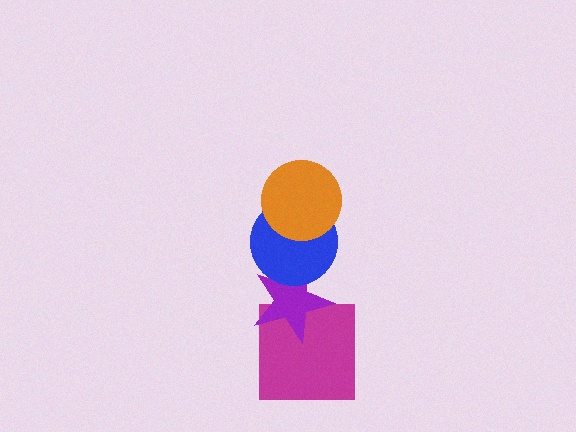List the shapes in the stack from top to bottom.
From top to bottom: the orange circle, the blue circle, the purple star, the magenta square.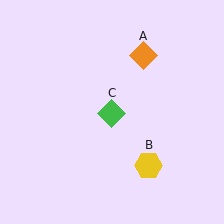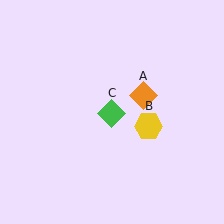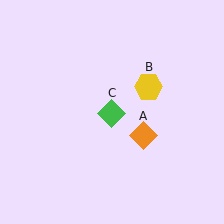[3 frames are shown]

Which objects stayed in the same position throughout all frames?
Green diamond (object C) remained stationary.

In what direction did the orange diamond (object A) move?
The orange diamond (object A) moved down.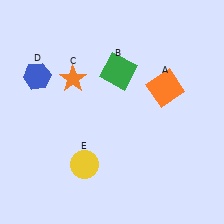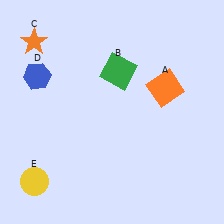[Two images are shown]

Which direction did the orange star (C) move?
The orange star (C) moved left.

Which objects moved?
The objects that moved are: the orange star (C), the yellow circle (E).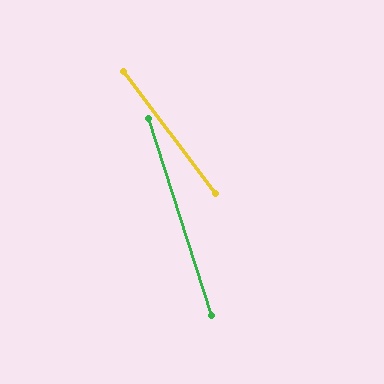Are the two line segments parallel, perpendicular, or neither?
Neither parallel nor perpendicular — they differ by about 19°.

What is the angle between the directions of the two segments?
Approximately 19 degrees.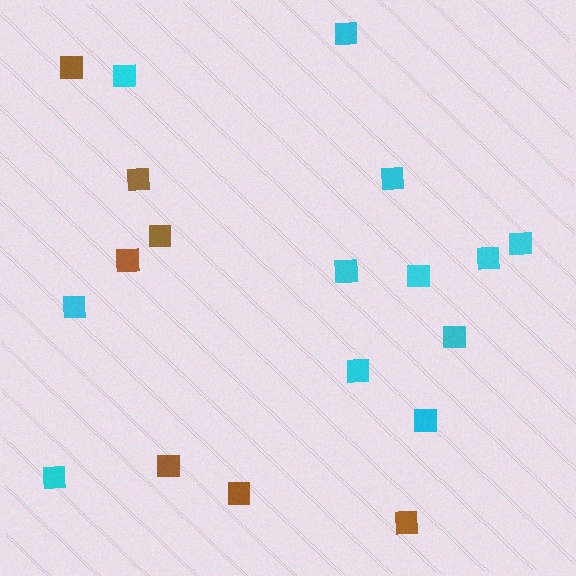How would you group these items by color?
There are 2 groups: one group of cyan squares (12) and one group of brown squares (7).